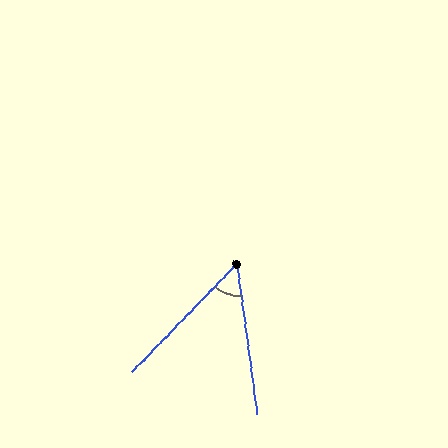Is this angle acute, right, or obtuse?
It is acute.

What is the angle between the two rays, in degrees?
Approximately 52 degrees.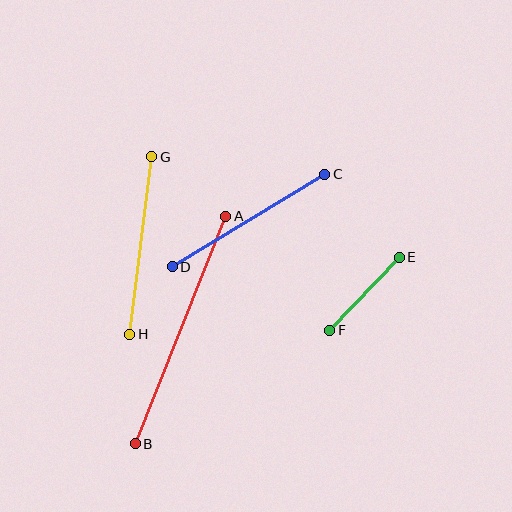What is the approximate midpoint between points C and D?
The midpoint is at approximately (248, 221) pixels.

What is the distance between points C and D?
The distance is approximately 178 pixels.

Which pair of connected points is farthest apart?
Points A and B are farthest apart.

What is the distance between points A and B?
The distance is approximately 244 pixels.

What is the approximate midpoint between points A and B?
The midpoint is at approximately (181, 330) pixels.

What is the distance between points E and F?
The distance is approximately 101 pixels.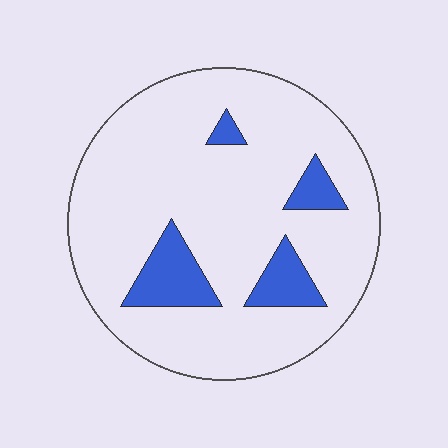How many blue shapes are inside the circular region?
4.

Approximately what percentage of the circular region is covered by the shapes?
Approximately 15%.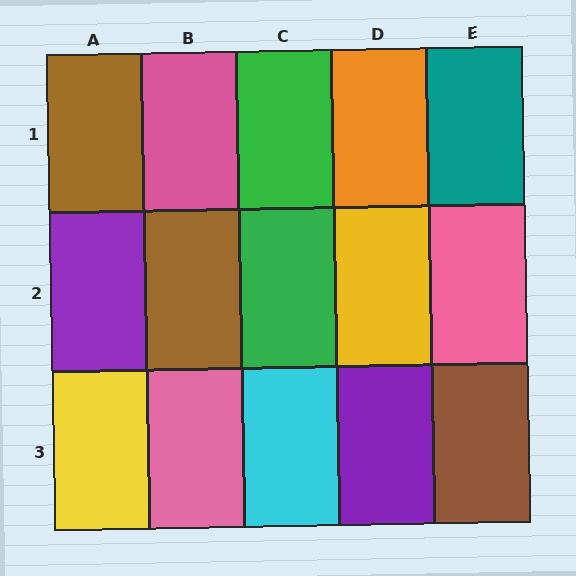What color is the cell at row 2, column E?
Pink.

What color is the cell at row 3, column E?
Brown.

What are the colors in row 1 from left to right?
Brown, pink, green, orange, teal.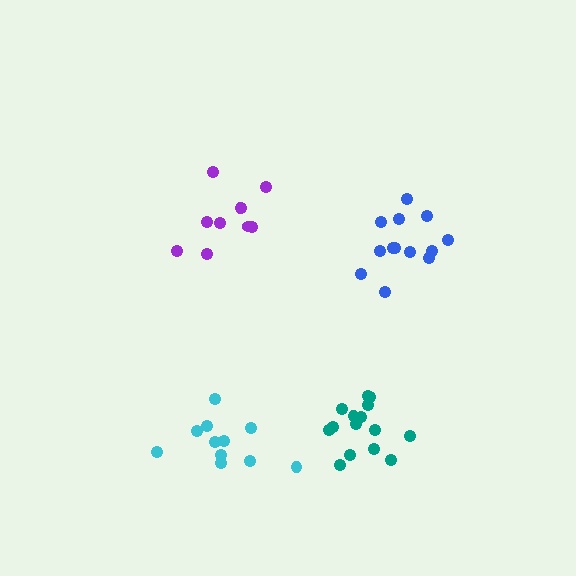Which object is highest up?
The purple cluster is topmost.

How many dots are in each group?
Group 1: 13 dots, Group 2: 10 dots, Group 3: 15 dots, Group 4: 11 dots (49 total).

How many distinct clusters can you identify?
There are 4 distinct clusters.